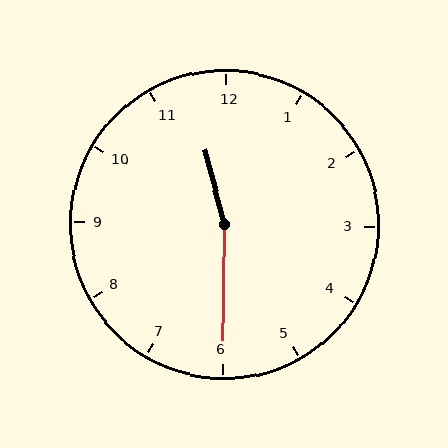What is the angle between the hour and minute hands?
Approximately 165 degrees.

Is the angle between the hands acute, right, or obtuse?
It is obtuse.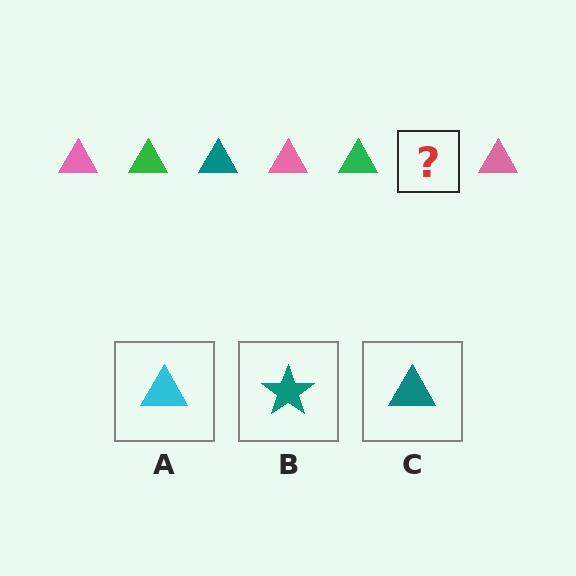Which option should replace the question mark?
Option C.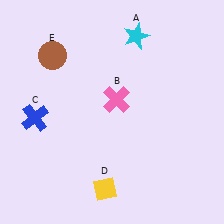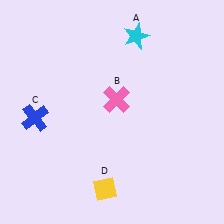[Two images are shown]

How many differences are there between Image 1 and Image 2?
There is 1 difference between the two images.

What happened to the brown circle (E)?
The brown circle (E) was removed in Image 2. It was in the top-left area of Image 1.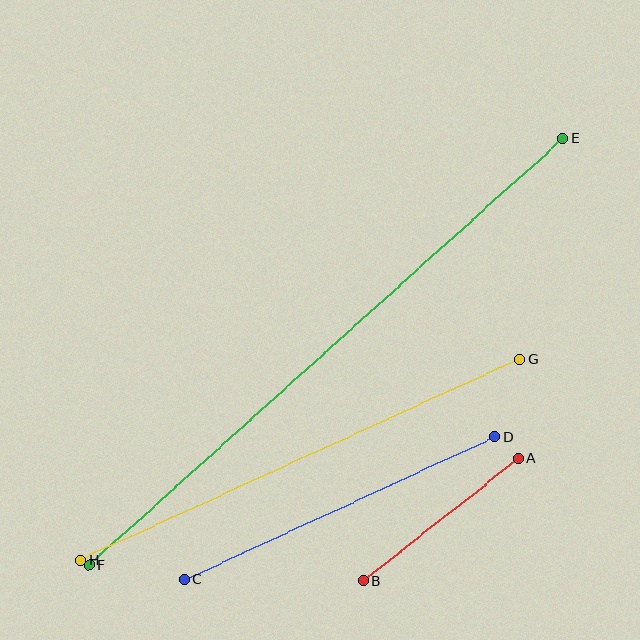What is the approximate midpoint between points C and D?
The midpoint is at approximately (339, 508) pixels.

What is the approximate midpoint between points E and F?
The midpoint is at approximately (326, 352) pixels.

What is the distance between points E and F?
The distance is approximately 638 pixels.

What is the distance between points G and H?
The distance is approximately 483 pixels.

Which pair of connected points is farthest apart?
Points E and F are farthest apart.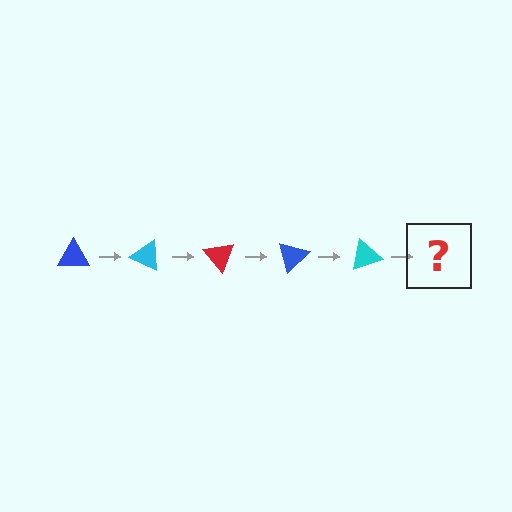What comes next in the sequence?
The next element should be a red triangle, rotated 125 degrees from the start.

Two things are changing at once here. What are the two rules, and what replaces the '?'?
The two rules are that it rotates 25 degrees each step and the color cycles through blue, cyan, and red. The '?' should be a red triangle, rotated 125 degrees from the start.